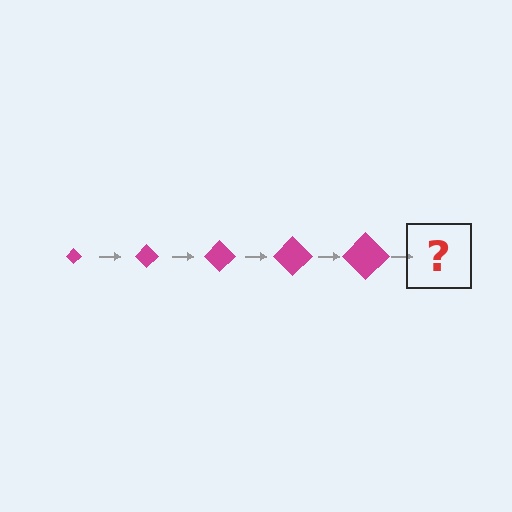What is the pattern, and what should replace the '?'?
The pattern is that the diamond gets progressively larger each step. The '?' should be a magenta diamond, larger than the previous one.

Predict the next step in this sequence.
The next step is a magenta diamond, larger than the previous one.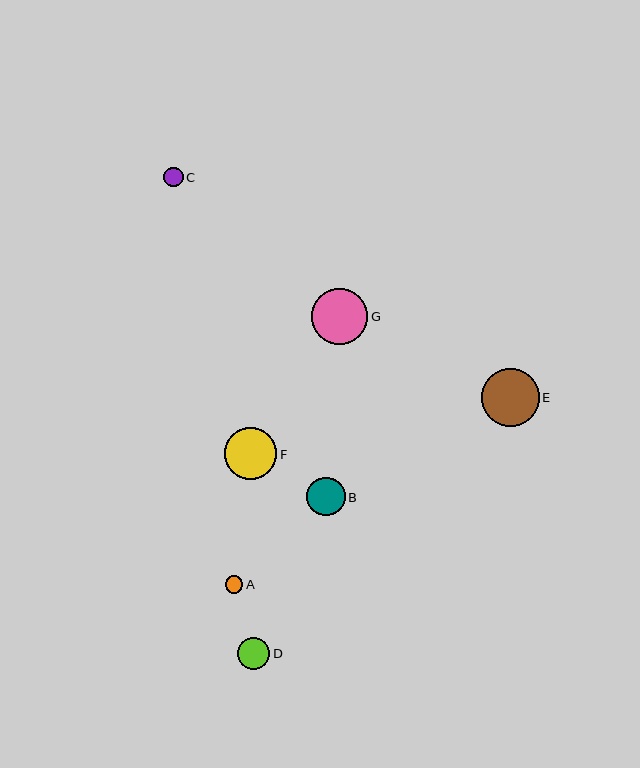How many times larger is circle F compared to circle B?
Circle F is approximately 1.4 times the size of circle B.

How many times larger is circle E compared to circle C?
Circle E is approximately 3.0 times the size of circle C.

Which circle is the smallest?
Circle A is the smallest with a size of approximately 18 pixels.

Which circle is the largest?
Circle E is the largest with a size of approximately 58 pixels.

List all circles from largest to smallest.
From largest to smallest: E, G, F, B, D, C, A.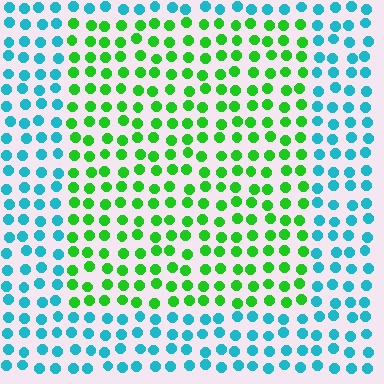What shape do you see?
I see a rectangle.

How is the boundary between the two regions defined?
The boundary is defined purely by a slight shift in hue (about 66 degrees). Spacing, size, and orientation are identical on both sides.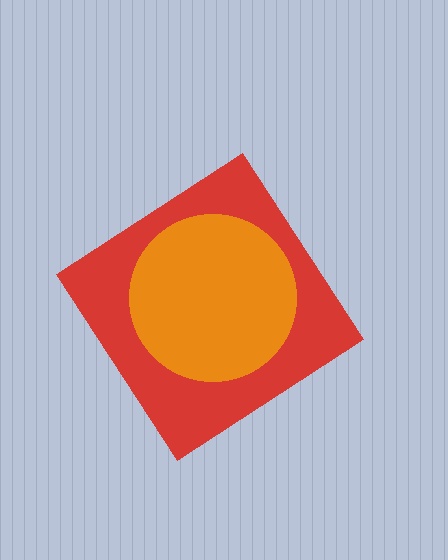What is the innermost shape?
The orange circle.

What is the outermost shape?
The red diamond.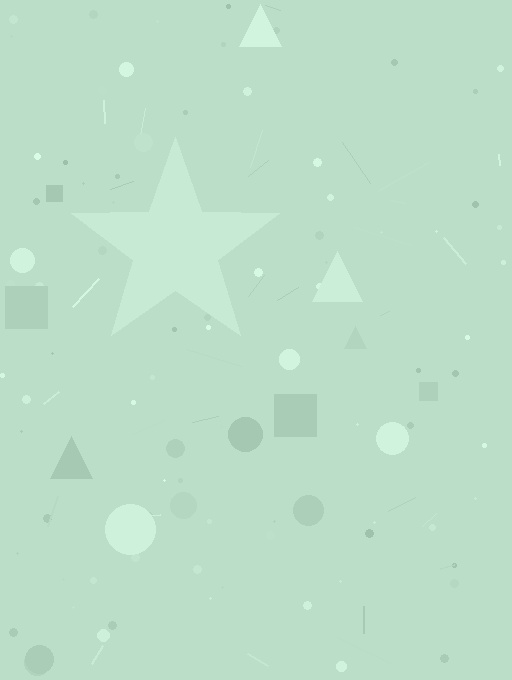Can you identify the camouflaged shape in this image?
The camouflaged shape is a star.